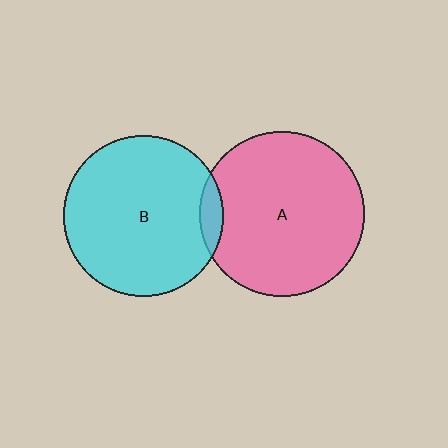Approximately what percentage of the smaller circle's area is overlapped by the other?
Approximately 5%.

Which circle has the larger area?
Circle A (pink).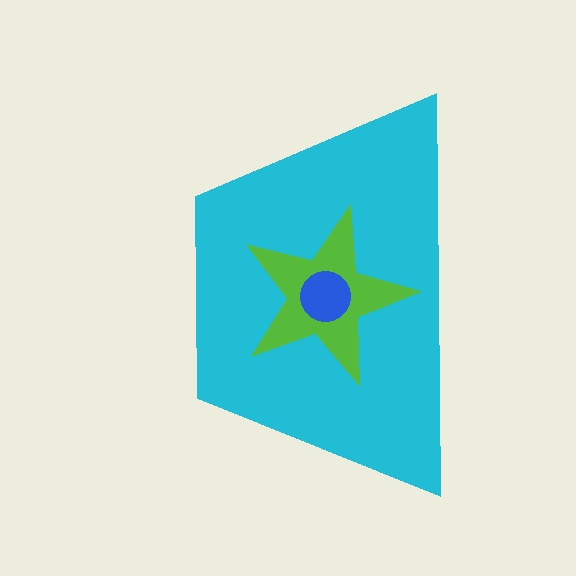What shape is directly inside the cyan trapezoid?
The lime star.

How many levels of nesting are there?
3.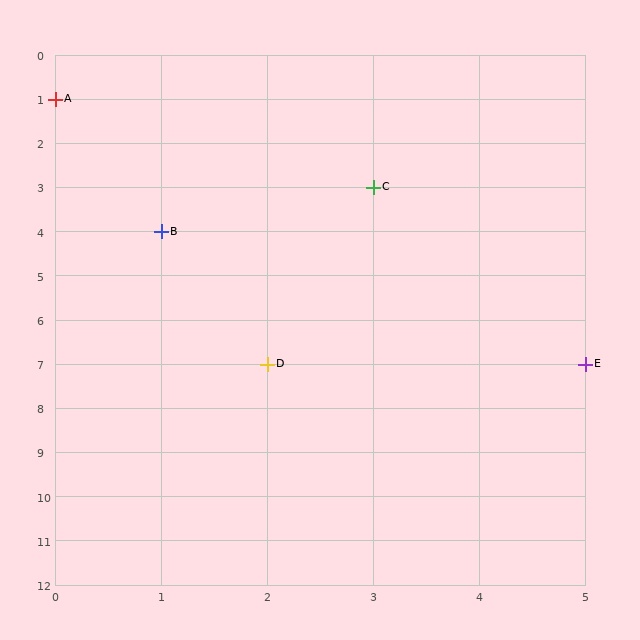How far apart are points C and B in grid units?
Points C and B are 2 columns and 1 row apart (about 2.2 grid units diagonally).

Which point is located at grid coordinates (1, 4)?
Point B is at (1, 4).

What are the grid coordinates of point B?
Point B is at grid coordinates (1, 4).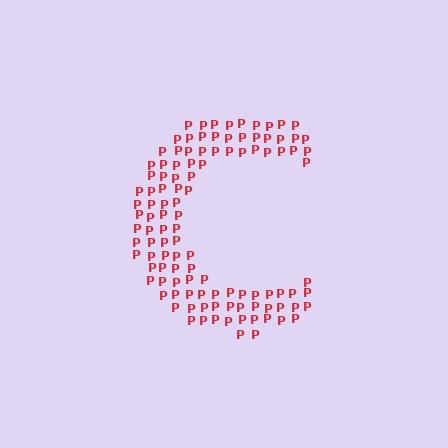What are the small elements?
The small elements are letter P's.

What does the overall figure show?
The overall figure shows the letter C.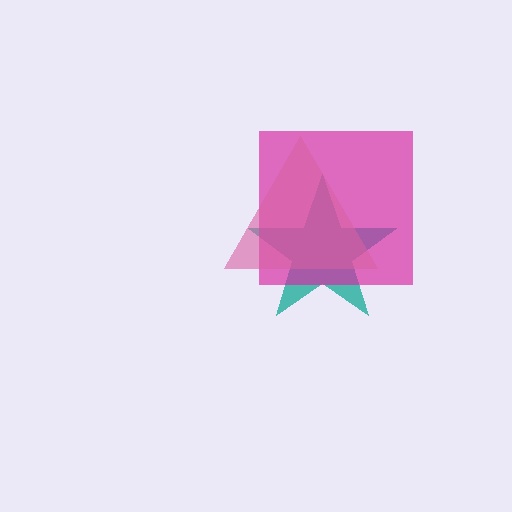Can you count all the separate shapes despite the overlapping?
Yes, there are 3 separate shapes.